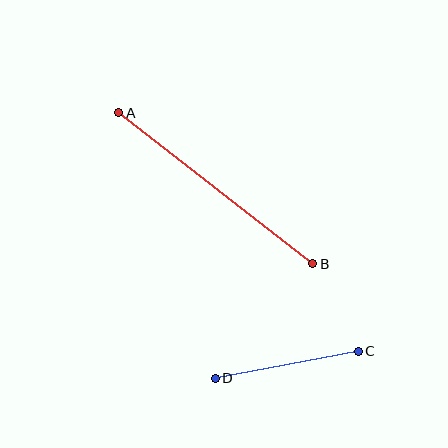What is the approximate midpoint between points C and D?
The midpoint is at approximately (287, 365) pixels.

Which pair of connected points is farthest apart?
Points A and B are farthest apart.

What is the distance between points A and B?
The distance is approximately 246 pixels.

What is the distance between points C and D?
The distance is approximately 145 pixels.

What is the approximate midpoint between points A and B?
The midpoint is at approximately (216, 188) pixels.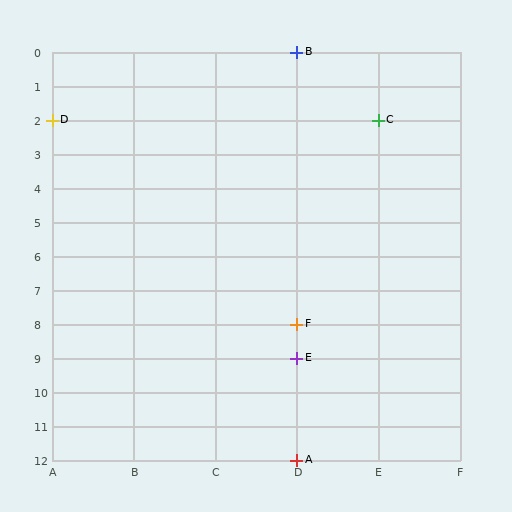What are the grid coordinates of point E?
Point E is at grid coordinates (D, 9).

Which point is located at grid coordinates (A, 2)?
Point D is at (A, 2).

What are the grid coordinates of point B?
Point B is at grid coordinates (D, 0).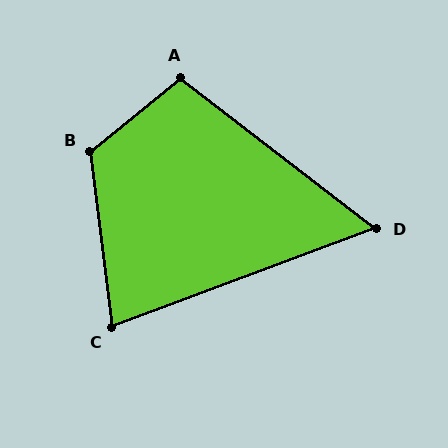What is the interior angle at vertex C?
Approximately 77 degrees (acute).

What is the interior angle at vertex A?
Approximately 103 degrees (obtuse).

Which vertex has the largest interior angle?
B, at approximately 122 degrees.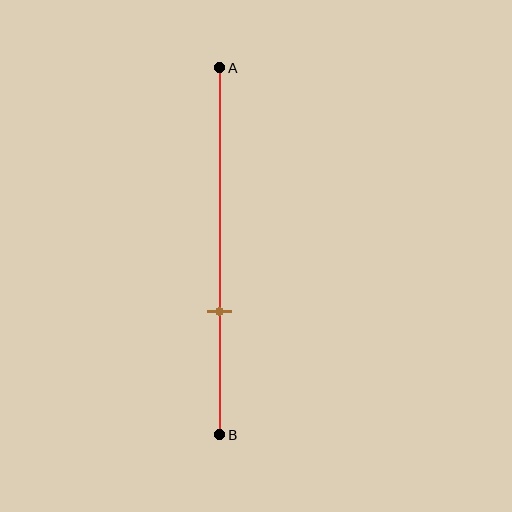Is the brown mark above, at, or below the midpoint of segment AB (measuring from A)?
The brown mark is below the midpoint of segment AB.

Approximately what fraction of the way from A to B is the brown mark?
The brown mark is approximately 65% of the way from A to B.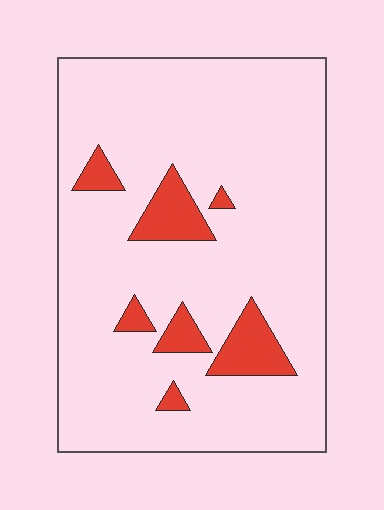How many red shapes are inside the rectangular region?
7.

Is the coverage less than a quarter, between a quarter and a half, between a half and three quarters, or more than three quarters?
Less than a quarter.